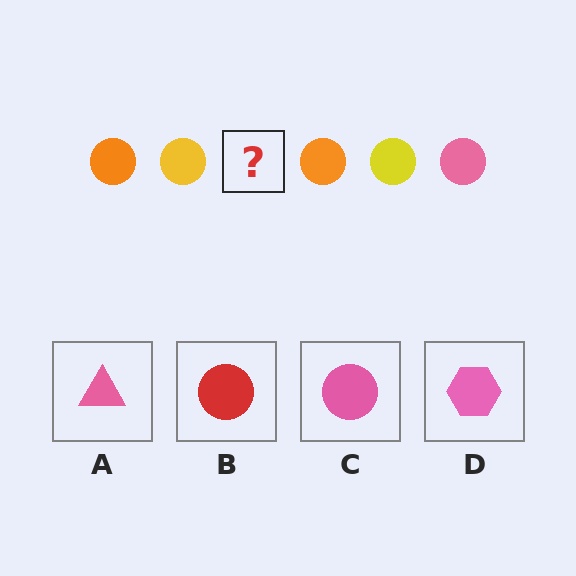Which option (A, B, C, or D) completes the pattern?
C.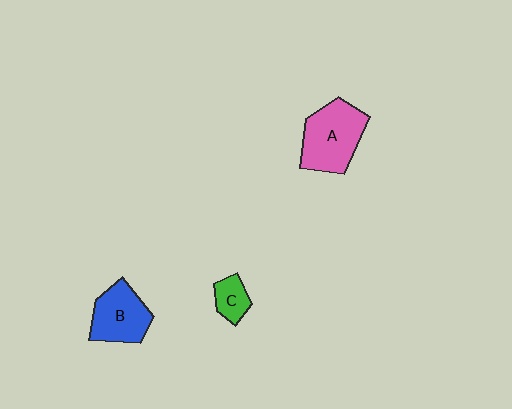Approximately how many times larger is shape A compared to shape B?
Approximately 1.2 times.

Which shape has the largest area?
Shape A (pink).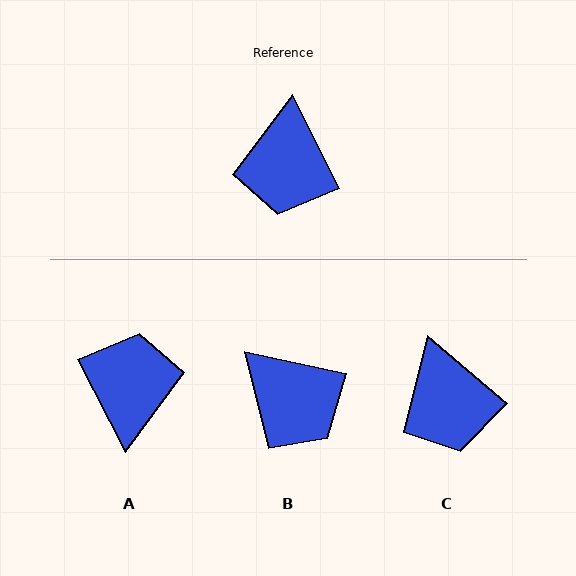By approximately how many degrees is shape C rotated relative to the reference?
Approximately 23 degrees counter-clockwise.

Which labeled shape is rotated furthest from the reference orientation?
A, about 179 degrees away.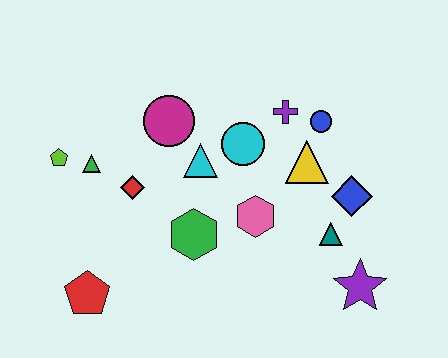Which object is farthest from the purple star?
The lime pentagon is farthest from the purple star.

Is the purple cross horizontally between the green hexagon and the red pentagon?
No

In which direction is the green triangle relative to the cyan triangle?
The green triangle is to the left of the cyan triangle.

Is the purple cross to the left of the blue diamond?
Yes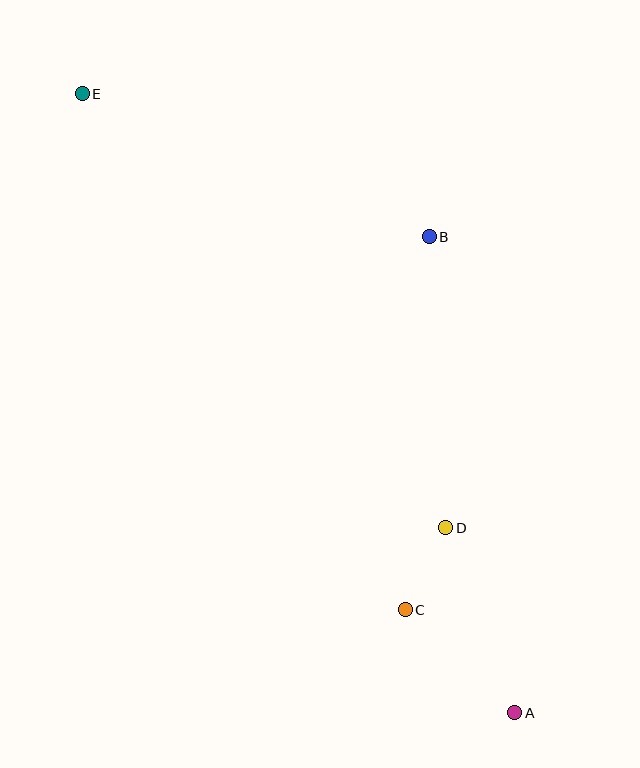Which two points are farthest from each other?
Points A and E are farthest from each other.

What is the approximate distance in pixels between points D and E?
The distance between D and E is approximately 566 pixels.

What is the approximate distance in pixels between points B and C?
The distance between B and C is approximately 374 pixels.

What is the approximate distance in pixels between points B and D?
The distance between B and D is approximately 292 pixels.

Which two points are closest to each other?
Points C and D are closest to each other.